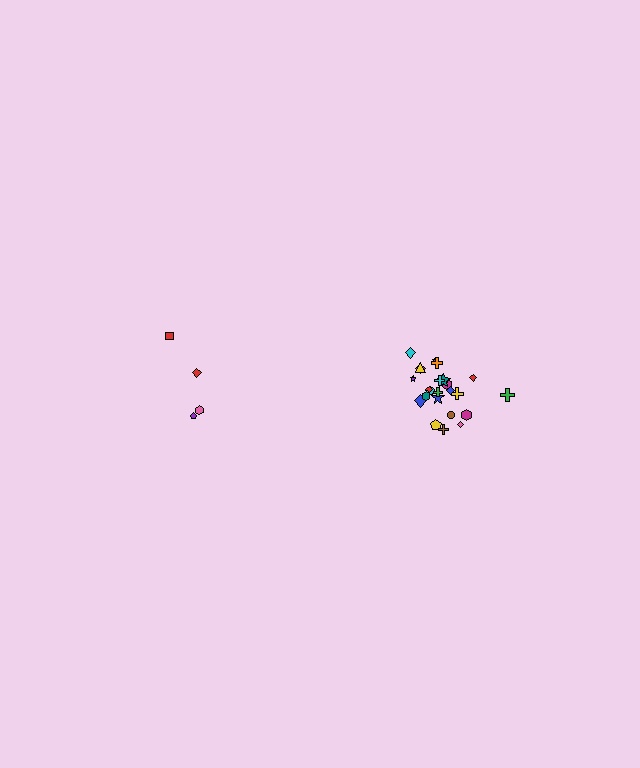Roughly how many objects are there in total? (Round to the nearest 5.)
Roughly 30 objects in total.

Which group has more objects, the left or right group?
The right group.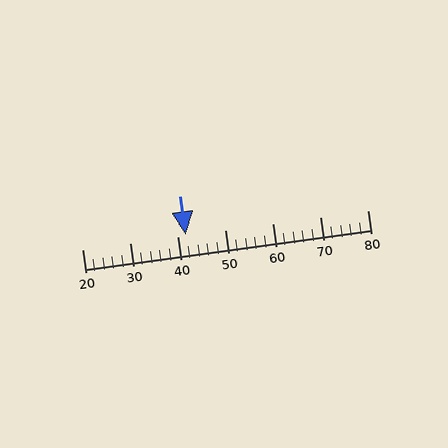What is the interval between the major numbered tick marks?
The major tick marks are spaced 10 units apart.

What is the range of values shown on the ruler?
The ruler shows values from 20 to 80.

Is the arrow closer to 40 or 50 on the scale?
The arrow is closer to 40.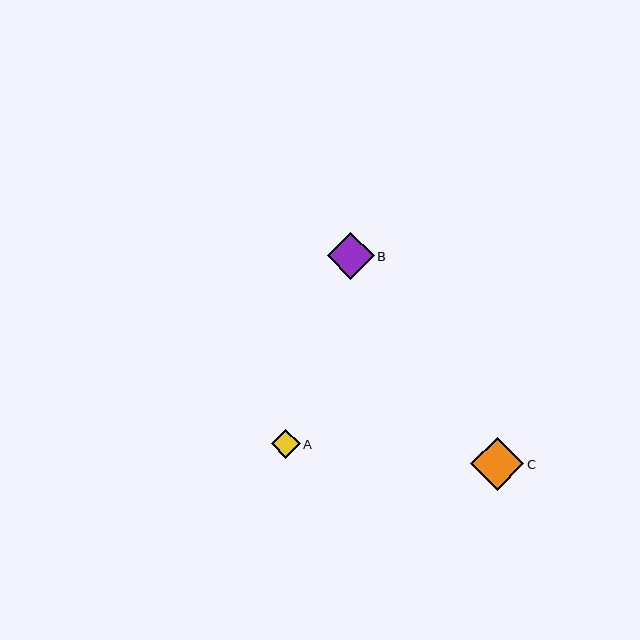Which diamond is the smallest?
Diamond A is the smallest with a size of approximately 29 pixels.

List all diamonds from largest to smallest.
From largest to smallest: C, B, A.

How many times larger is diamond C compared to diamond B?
Diamond C is approximately 1.1 times the size of diamond B.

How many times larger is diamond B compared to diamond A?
Diamond B is approximately 1.6 times the size of diamond A.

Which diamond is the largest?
Diamond C is the largest with a size of approximately 53 pixels.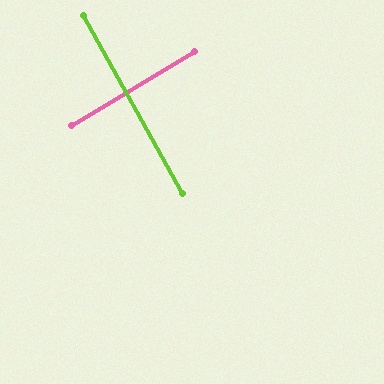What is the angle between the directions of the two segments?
Approximately 88 degrees.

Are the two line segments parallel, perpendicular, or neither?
Perpendicular — they meet at approximately 88°.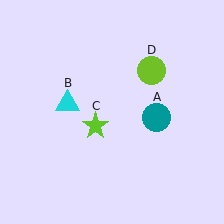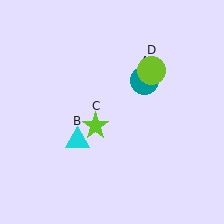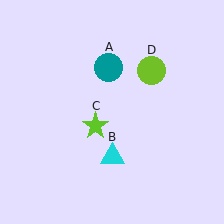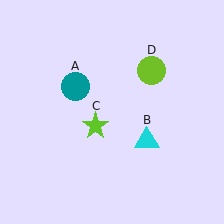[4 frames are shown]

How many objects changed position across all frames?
2 objects changed position: teal circle (object A), cyan triangle (object B).